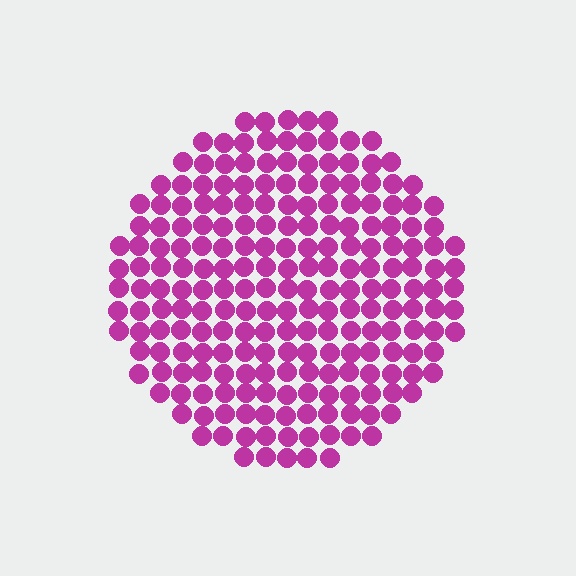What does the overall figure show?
The overall figure shows a circle.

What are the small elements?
The small elements are circles.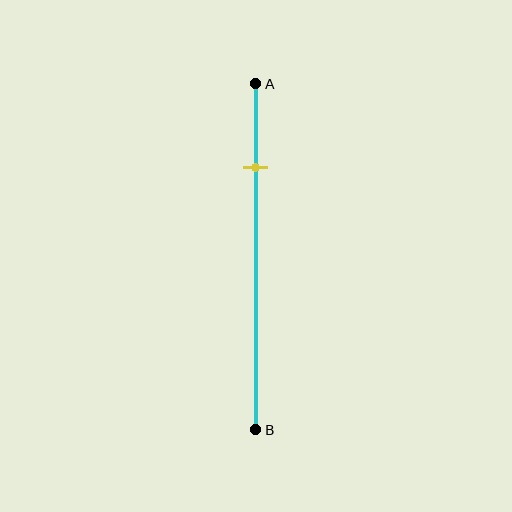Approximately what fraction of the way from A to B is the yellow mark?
The yellow mark is approximately 25% of the way from A to B.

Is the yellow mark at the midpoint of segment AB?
No, the mark is at about 25% from A, not at the 50% midpoint.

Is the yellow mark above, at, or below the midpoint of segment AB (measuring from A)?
The yellow mark is above the midpoint of segment AB.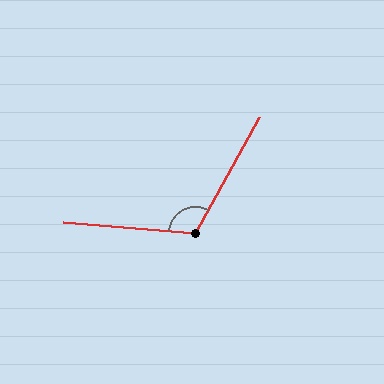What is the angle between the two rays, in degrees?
Approximately 114 degrees.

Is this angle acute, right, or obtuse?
It is obtuse.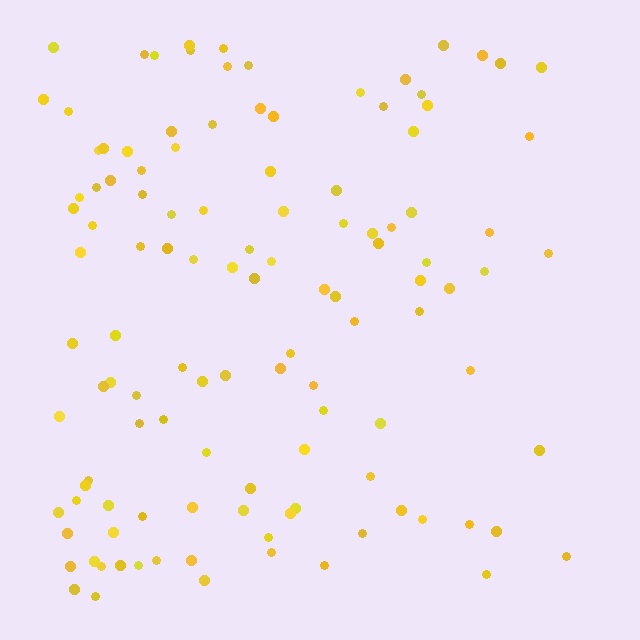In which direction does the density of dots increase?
From right to left, with the left side densest.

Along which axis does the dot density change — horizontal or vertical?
Horizontal.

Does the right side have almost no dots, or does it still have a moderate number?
Still a moderate number, just noticeably fewer than the left.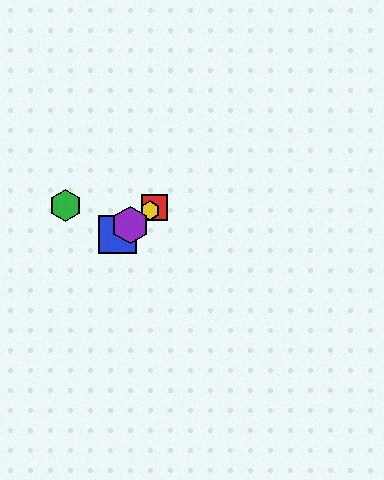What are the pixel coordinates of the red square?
The red square is at (154, 207).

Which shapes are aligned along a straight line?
The red square, the blue square, the yellow hexagon, the purple hexagon are aligned along a straight line.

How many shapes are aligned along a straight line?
4 shapes (the red square, the blue square, the yellow hexagon, the purple hexagon) are aligned along a straight line.